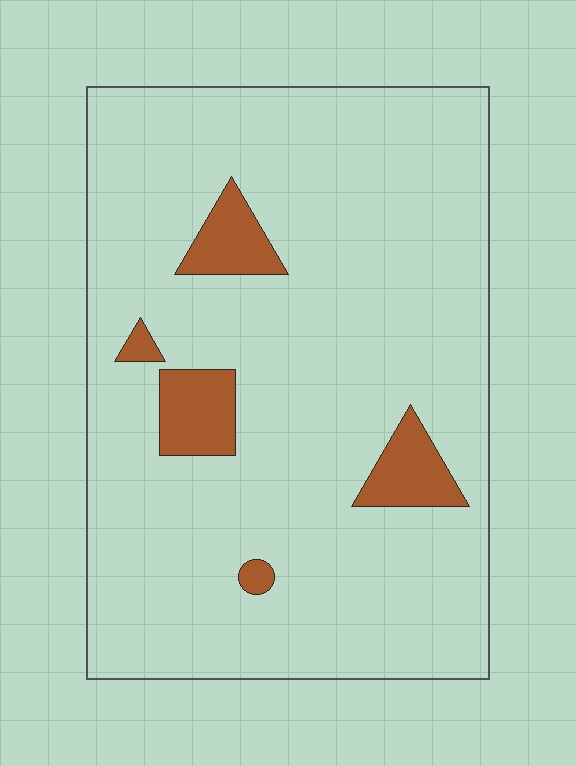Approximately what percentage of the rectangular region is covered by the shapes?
Approximately 10%.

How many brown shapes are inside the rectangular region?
5.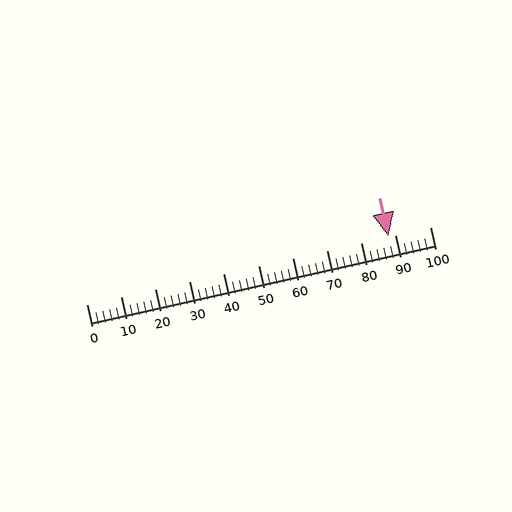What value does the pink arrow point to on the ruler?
The pink arrow points to approximately 88.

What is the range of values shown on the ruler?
The ruler shows values from 0 to 100.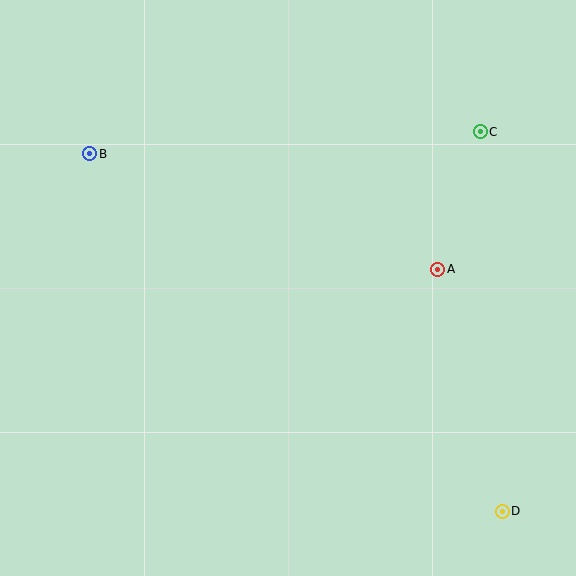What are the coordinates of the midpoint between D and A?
The midpoint between D and A is at (470, 390).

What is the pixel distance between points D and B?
The distance between D and B is 546 pixels.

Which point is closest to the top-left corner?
Point B is closest to the top-left corner.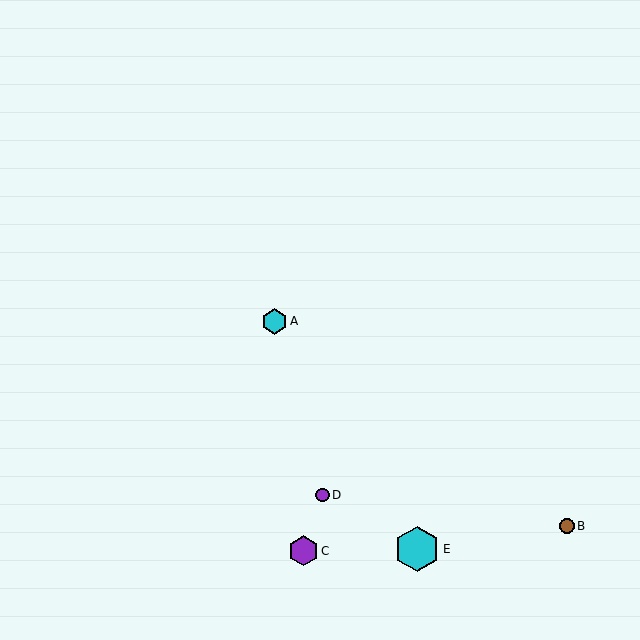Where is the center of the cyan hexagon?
The center of the cyan hexagon is at (274, 321).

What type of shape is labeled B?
Shape B is a brown circle.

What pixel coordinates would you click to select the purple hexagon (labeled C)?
Click at (303, 551) to select the purple hexagon C.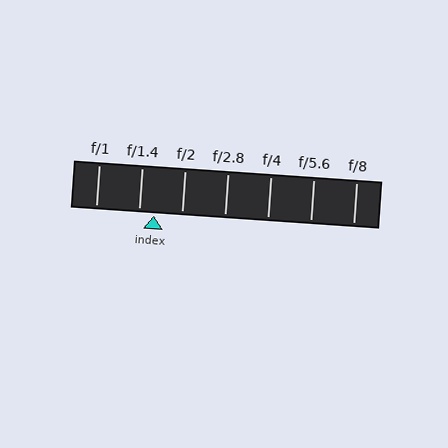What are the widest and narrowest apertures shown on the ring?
The widest aperture shown is f/1 and the narrowest is f/8.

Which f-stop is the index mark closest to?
The index mark is closest to f/1.4.